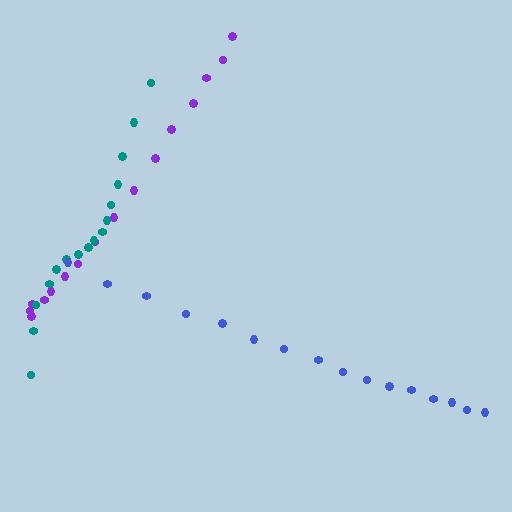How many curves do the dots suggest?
There are 3 distinct paths.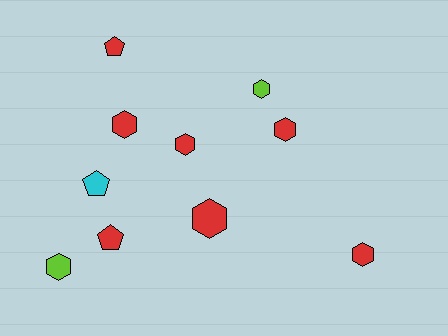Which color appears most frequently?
Red, with 7 objects.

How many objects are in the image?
There are 10 objects.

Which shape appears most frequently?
Hexagon, with 7 objects.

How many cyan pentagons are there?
There is 1 cyan pentagon.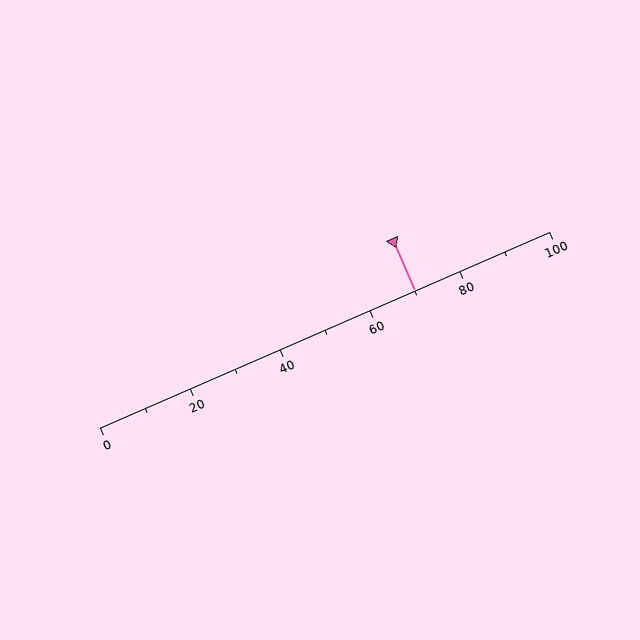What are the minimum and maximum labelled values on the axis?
The axis runs from 0 to 100.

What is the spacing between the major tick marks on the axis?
The major ticks are spaced 20 apart.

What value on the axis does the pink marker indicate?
The marker indicates approximately 70.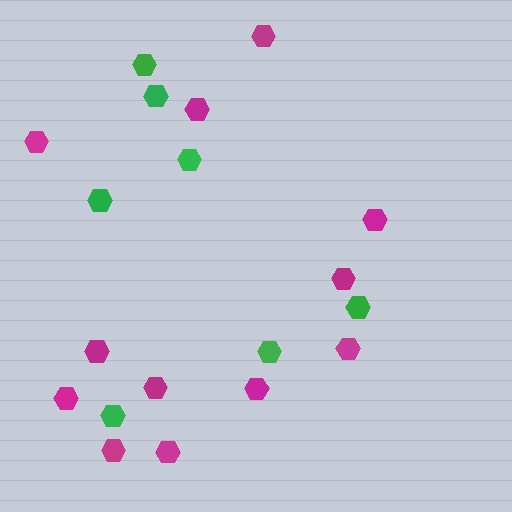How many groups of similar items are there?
There are 2 groups: one group of magenta hexagons (12) and one group of green hexagons (7).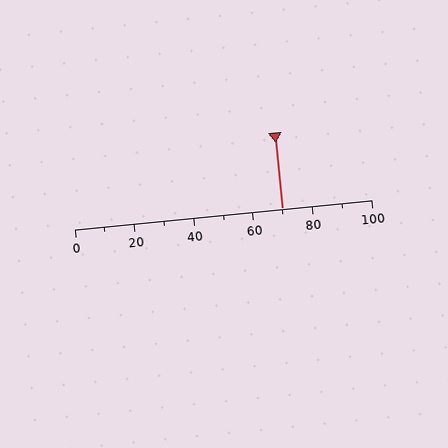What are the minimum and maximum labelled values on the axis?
The axis runs from 0 to 100.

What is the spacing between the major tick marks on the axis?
The major ticks are spaced 20 apart.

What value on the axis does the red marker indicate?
The marker indicates approximately 70.